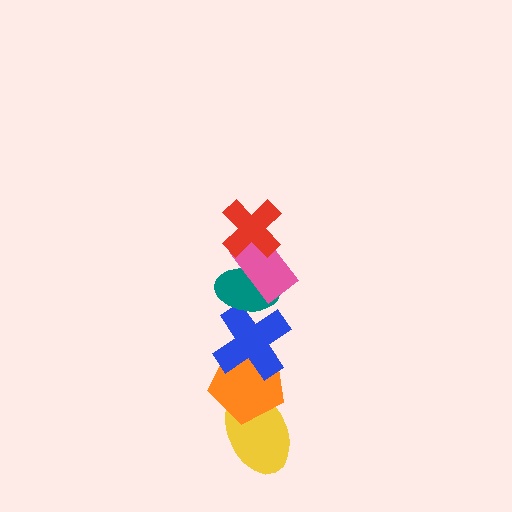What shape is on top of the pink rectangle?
The red cross is on top of the pink rectangle.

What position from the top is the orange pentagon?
The orange pentagon is 5th from the top.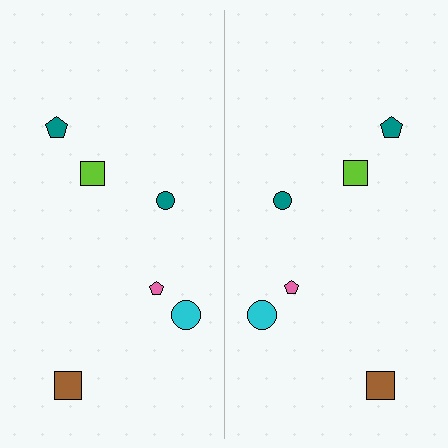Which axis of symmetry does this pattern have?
The pattern has a vertical axis of symmetry running through the center of the image.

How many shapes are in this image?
There are 12 shapes in this image.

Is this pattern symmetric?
Yes, this pattern has bilateral (reflection) symmetry.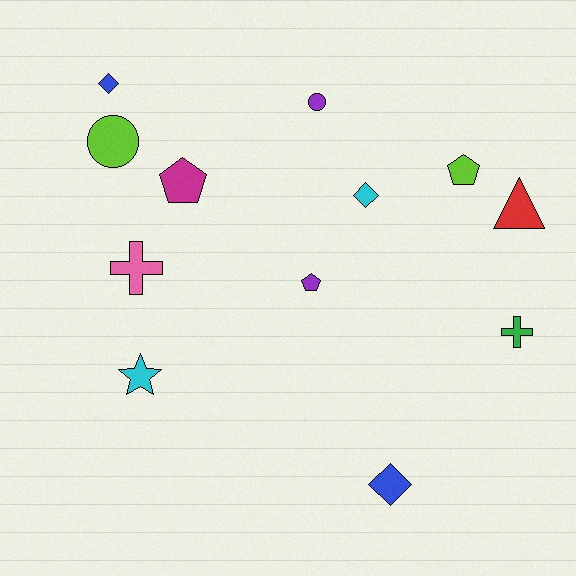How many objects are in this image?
There are 12 objects.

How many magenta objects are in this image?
There is 1 magenta object.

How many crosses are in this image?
There are 2 crosses.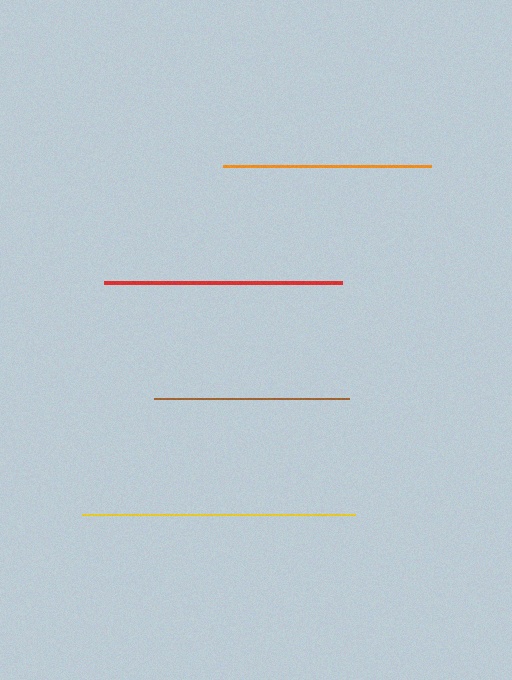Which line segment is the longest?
The yellow line is the longest at approximately 273 pixels.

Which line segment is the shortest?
The brown line is the shortest at approximately 195 pixels.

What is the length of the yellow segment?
The yellow segment is approximately 273 pixels long.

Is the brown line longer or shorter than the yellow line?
The yellow line is longer than the brown line.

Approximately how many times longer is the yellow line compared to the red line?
The yellow line is approximately 1.1 times the length of the red line.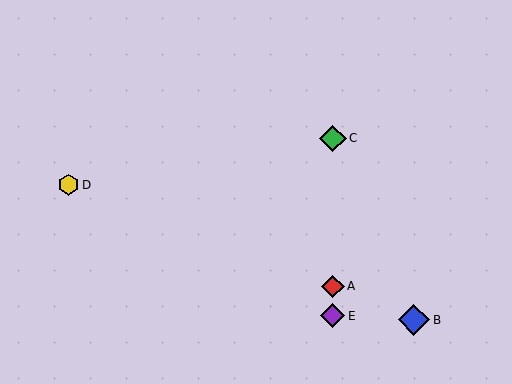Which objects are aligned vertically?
Objects A, C, E are aligned vertically.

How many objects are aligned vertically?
3 objects (A, C, E) are aligned vertically.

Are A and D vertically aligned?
No, A is at x≈333 and D is at x≈68.